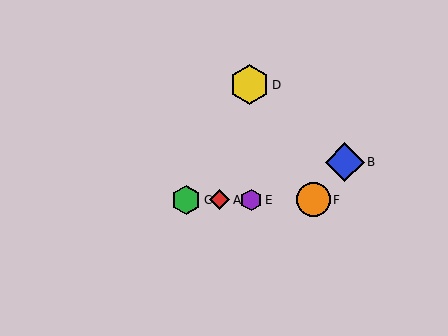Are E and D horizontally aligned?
No, E is at y≈200 and D is at y≈85.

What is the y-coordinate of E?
Object E is at y≈200.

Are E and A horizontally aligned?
Yes, both are at y≈200.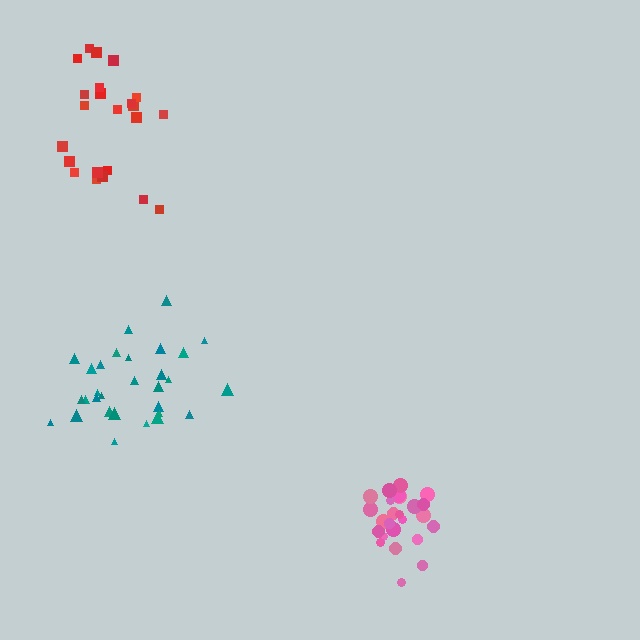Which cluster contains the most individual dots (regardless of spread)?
Teal (30).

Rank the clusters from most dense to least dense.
pink, teal, red.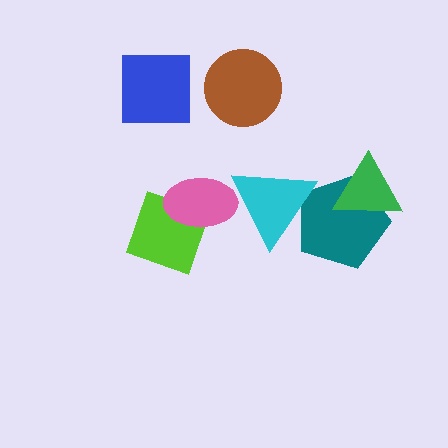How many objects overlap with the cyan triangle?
2 objects overlap with the cyan triangle.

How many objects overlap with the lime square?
1 object overlaps with the lime square.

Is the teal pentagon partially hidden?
Yes, it is partially covered by another shape.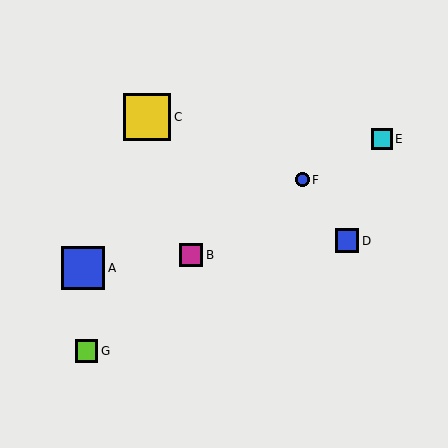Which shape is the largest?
The yellow square (labeled C) is the largest.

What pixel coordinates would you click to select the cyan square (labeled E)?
Click at (382, 139) to select the cyan square E.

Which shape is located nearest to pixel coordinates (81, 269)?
The blue square (labeled A) at (83, 268) is nearest to that location.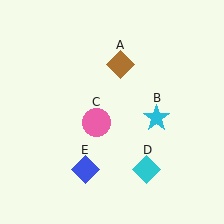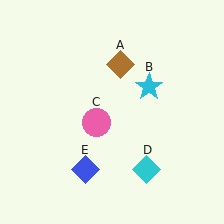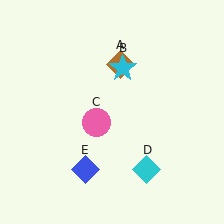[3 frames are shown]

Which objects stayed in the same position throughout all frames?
Brown diamond (object A) and pink circle (object C) and cyan diamond (object D) and blue diamond (object E) remained stationary.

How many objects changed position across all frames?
1 object changed position: cyan star (object B).